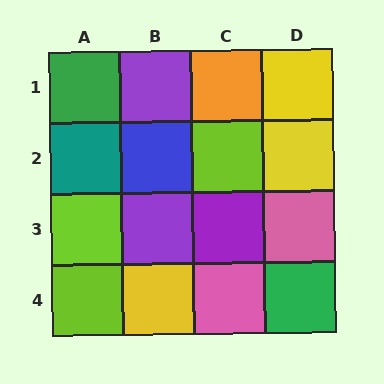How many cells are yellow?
3 cells are yellow.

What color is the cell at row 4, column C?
Pink.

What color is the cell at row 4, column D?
Green.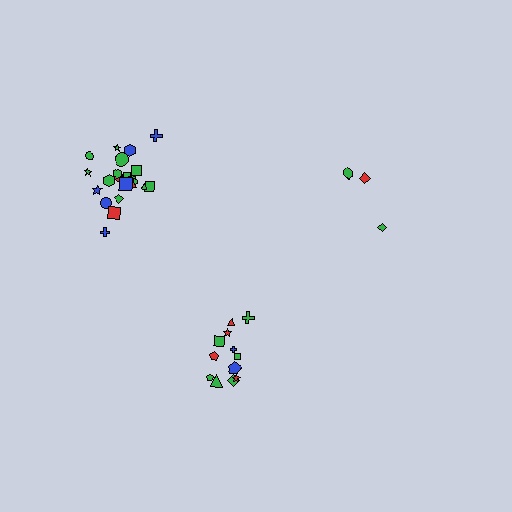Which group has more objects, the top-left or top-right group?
The top-left group.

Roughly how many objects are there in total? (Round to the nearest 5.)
Roughly 40 objects in total.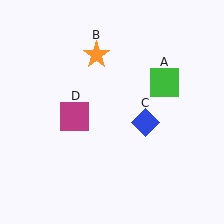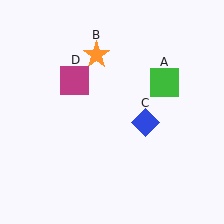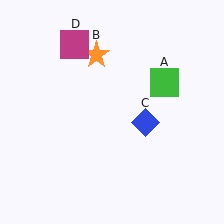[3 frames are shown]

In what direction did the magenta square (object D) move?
The magenta square (object D) moved up.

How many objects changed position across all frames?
1 object changed position: magenta square (object D).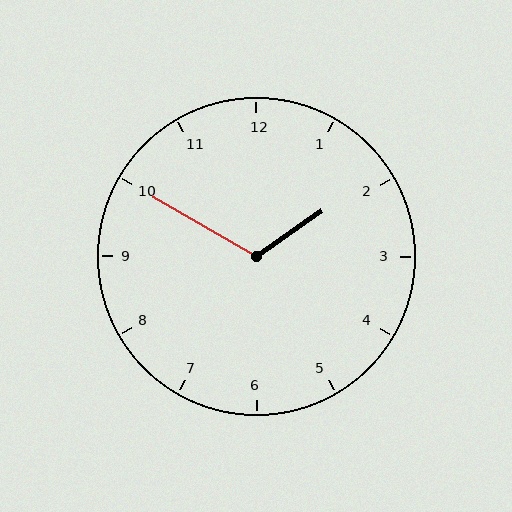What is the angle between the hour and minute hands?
Approximately 115 degrees.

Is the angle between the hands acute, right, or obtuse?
It is obtuse.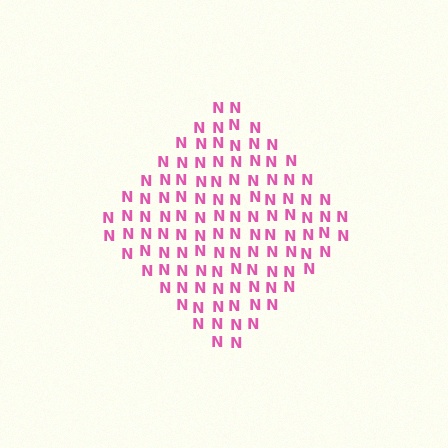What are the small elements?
The small elements are letter N's.